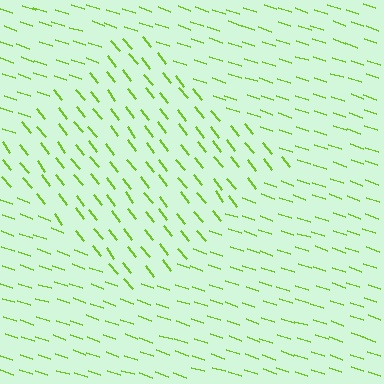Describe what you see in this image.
The image is filled with small lime line segments. A diamond region in the image has lines oriented differently from the surrounding lines, creating a visible texture boundary.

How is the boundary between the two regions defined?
The boundary is defined purely by a change in line orientation (approximately 33 degrees difference). All lines are the same color and thickness.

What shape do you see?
I see a diamond.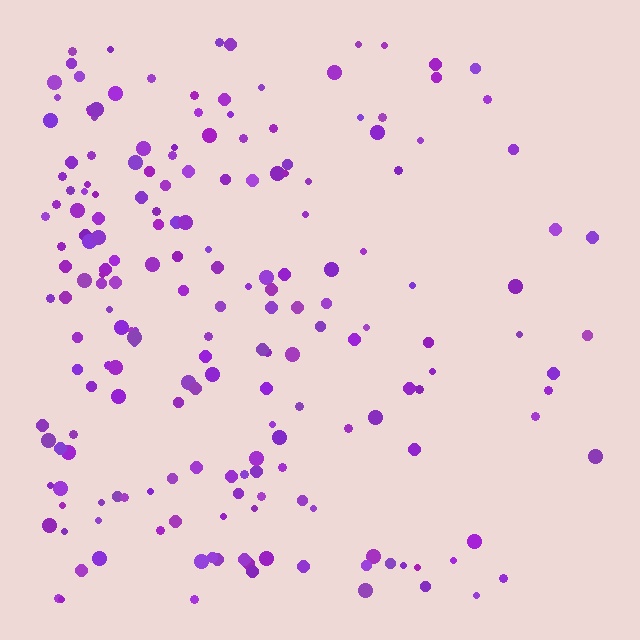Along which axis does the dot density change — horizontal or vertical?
Horizontal.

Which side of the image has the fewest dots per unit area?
The right.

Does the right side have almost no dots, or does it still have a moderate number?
Still a moderate number, just noticeably fewer than the left.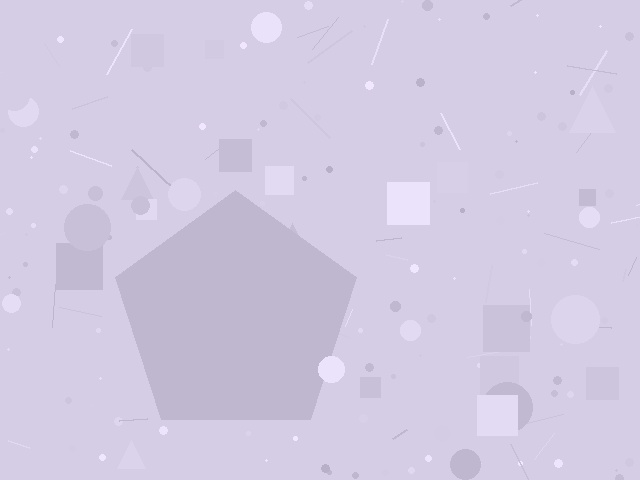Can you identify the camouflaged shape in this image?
The camouflaged shape is a pentagon.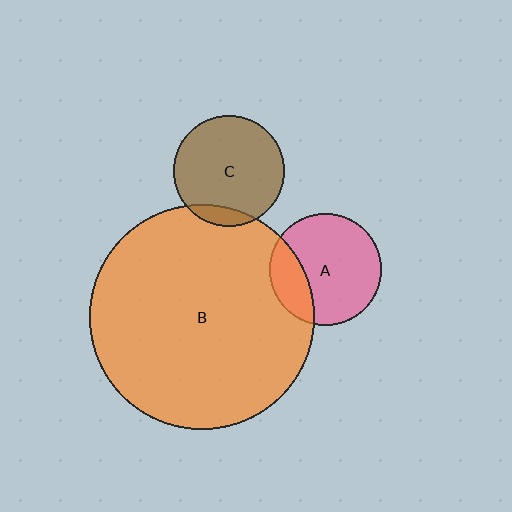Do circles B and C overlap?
Yes.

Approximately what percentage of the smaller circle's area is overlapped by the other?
Approximately 10%.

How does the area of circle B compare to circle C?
Approximately 4.1 times.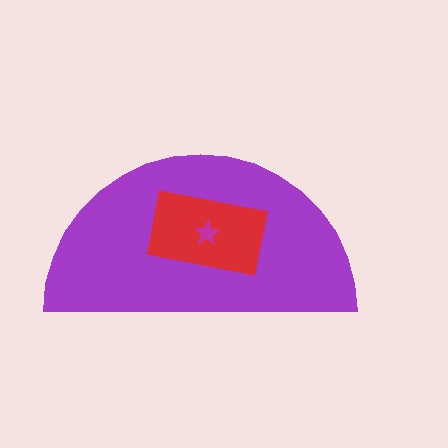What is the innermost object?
The magenta star.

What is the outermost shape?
The purple semicircle.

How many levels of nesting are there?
3.